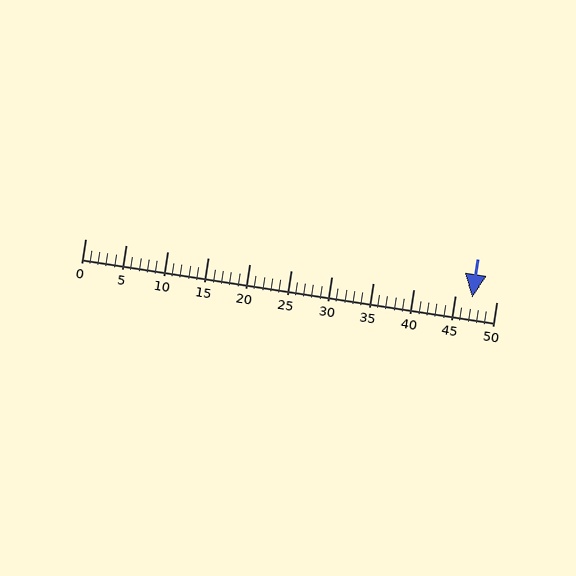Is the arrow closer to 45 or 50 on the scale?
The arrow is closer to 45.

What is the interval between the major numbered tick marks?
The major tick marks are spaced 5 units apart.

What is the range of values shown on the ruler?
The ruler shows values from 0 to 50.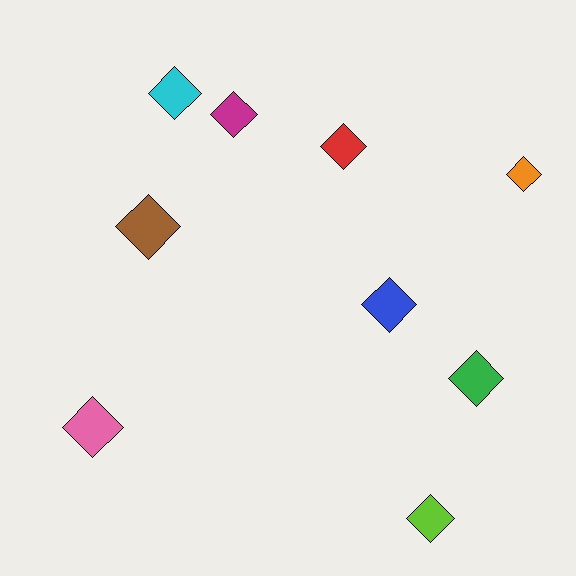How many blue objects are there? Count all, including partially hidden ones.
There is 1 blue object.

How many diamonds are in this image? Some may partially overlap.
There are 9 diamonds.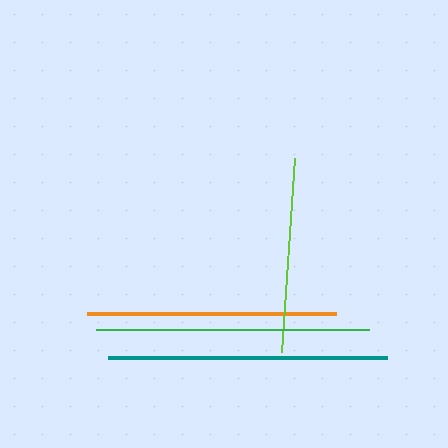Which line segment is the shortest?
The lime line is the shortest at approximately 194 pixels.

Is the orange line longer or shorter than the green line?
The green line is longer than the orange line.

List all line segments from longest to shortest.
From longest to shortest: teal, green, orange, lime.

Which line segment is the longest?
The teal line is the longest at approximately 279 pixels.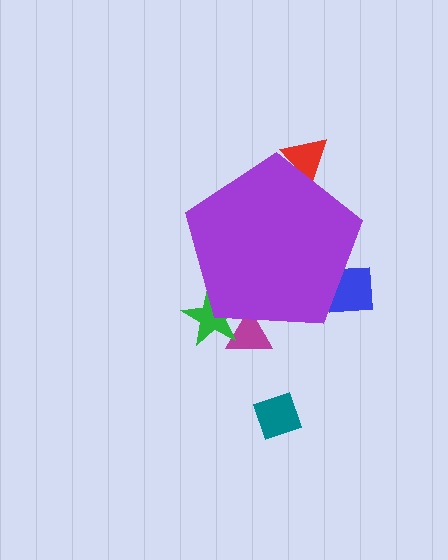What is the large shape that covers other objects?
A purple pentagon.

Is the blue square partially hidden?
Yes, the blue square is partially hidden behind the purple pentagon.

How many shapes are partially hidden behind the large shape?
4 shapes are partially hidden.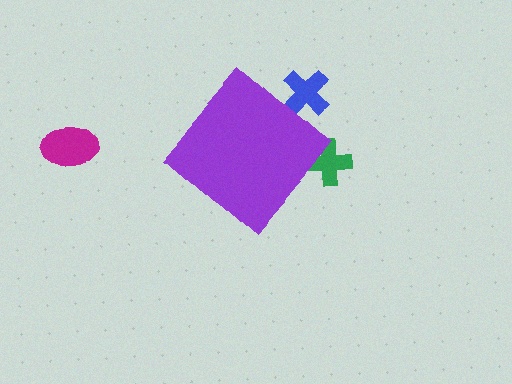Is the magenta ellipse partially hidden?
No, the magenta ellipse is fully visible.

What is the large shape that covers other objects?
A purple diamond.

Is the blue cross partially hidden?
Yes, the blue cross is partially hidden behind the purple diamond.